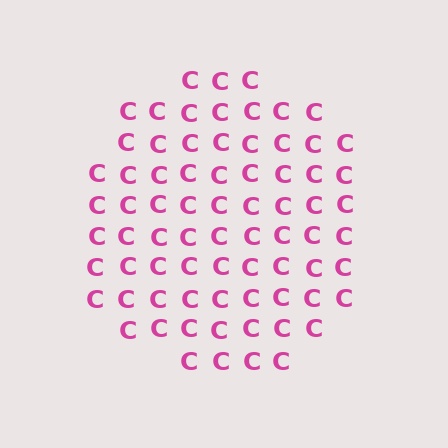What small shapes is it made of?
It is made of small letter C's.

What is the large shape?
The large shape is a circle.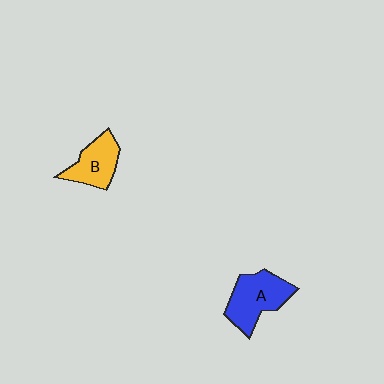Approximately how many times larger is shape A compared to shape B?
Approximately 1.3 times.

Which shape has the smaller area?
Shape B (yellow).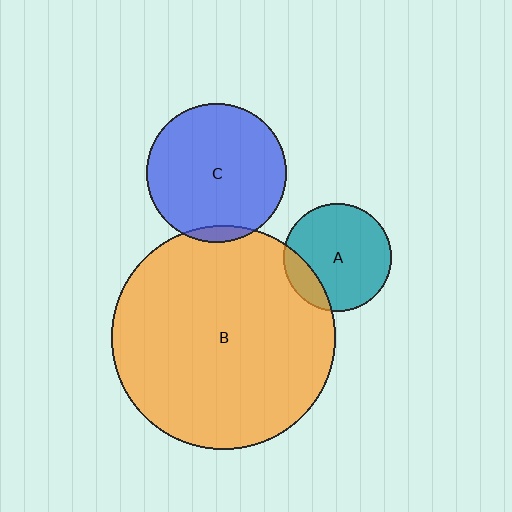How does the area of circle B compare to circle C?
Approximately 2.6 times.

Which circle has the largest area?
Circle B (orange).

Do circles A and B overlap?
Yes.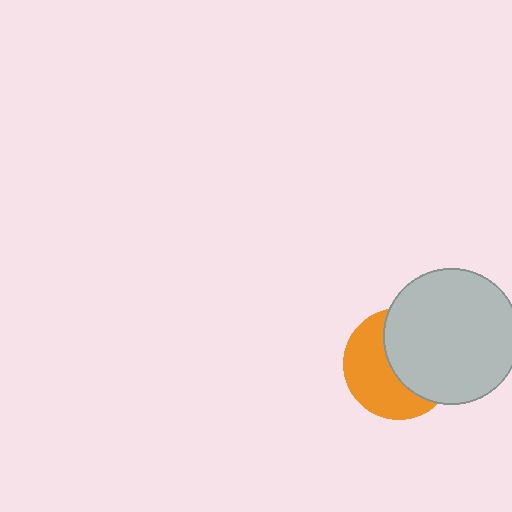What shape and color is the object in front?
The object in front is a light gray circle.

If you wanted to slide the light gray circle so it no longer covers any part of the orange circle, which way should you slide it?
Slide it right — that is the most direct way to separate the two shapes.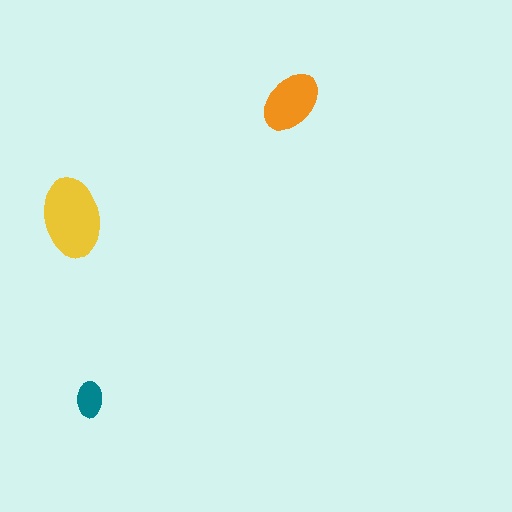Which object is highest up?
The orange ellipse is topmost.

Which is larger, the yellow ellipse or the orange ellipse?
The yellow one.